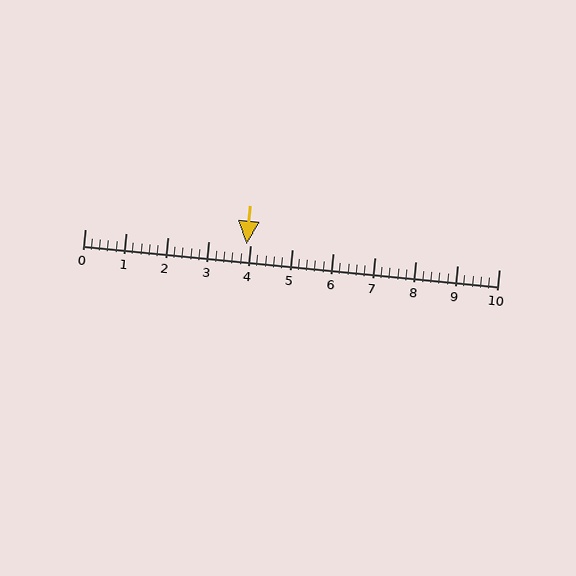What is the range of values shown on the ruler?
The ruler shows values from 0 to 10.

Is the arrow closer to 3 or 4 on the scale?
The arrow is closer to 4.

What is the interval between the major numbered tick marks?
The major tick marks are spaced 1 units apart.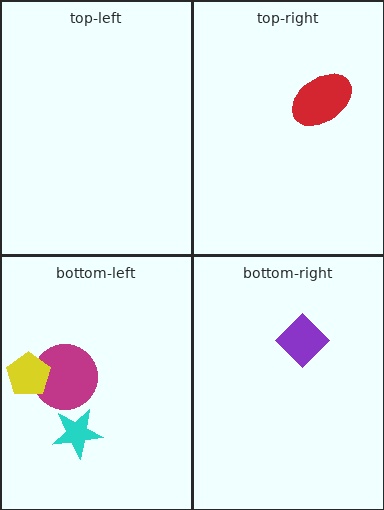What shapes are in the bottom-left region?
The magenta circle, the cyan star, the yellow pentagon.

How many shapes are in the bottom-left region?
3.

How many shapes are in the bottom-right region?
1.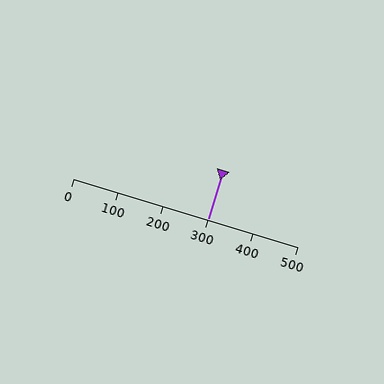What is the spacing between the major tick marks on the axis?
The major ticks are spaced 100 apart.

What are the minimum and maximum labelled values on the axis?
The axis runs from 0 to 500.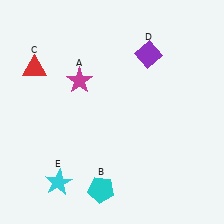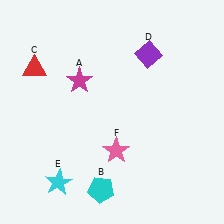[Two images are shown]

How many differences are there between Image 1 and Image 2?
There is 1 difference between the two images.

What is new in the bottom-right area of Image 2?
A pink star (F) was added in the bottom-right area of Image 2.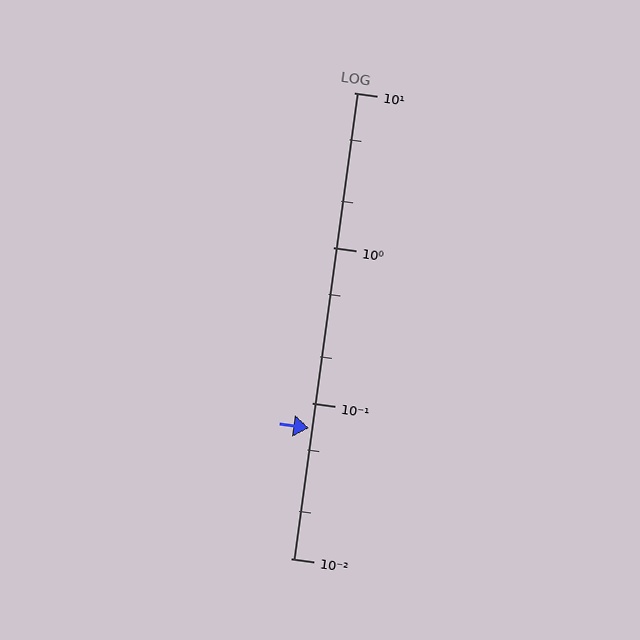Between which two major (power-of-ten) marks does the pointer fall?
The pointer is between 0.01 and 0.1.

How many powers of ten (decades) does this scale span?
The scale spans 3 decades, from 0.01 to 10.